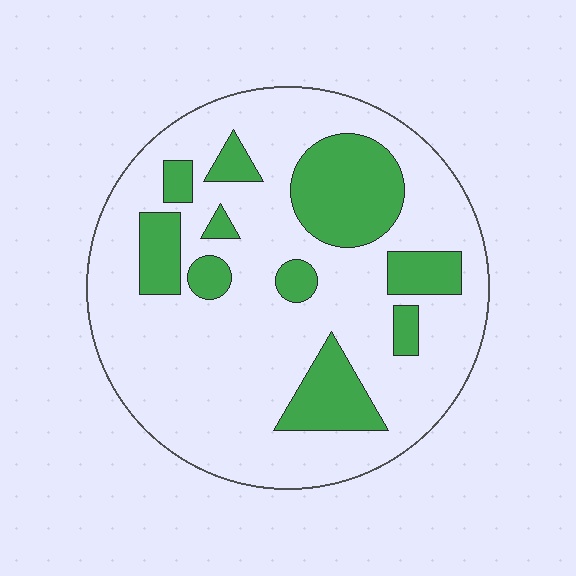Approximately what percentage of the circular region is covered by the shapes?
Approximately 25%.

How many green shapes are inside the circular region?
10.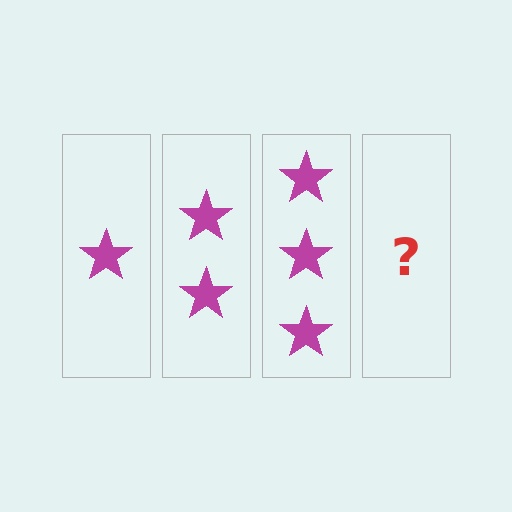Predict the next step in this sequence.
The next step is 4 stars.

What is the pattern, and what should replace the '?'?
The pattern is that each step adds one more star. The '?' should be 4 stars.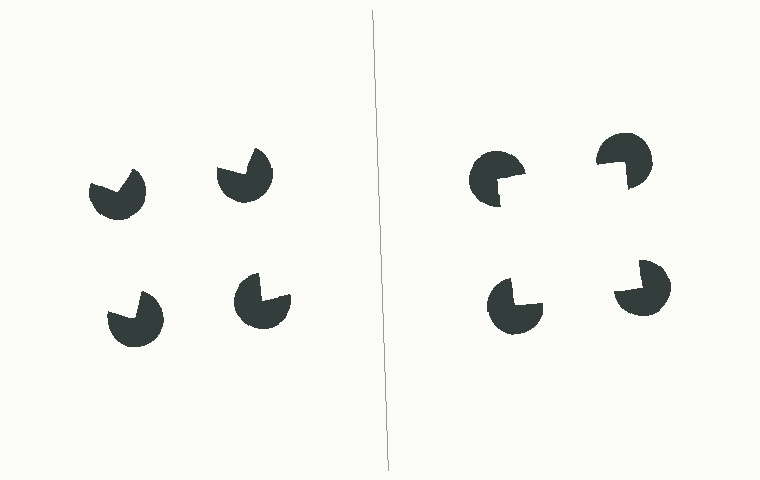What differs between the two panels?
The pac-man discs are positioned identically on both sides; only the wedge orientations differ. On the right they align to a square; on the left they are misaligned.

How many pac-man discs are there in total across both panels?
8 — 4 on each side.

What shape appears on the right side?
An illusory square.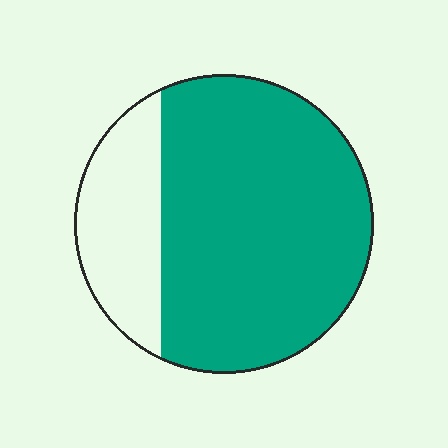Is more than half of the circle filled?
Yes.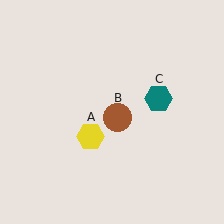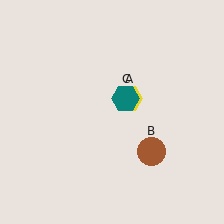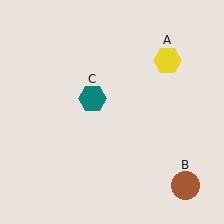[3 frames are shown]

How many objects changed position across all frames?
3 objects changed position: yellow hexagon (object A), brown circle (object B), teal hexagon (object C).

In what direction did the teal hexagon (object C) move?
The teal hexagon (object C) moved left.